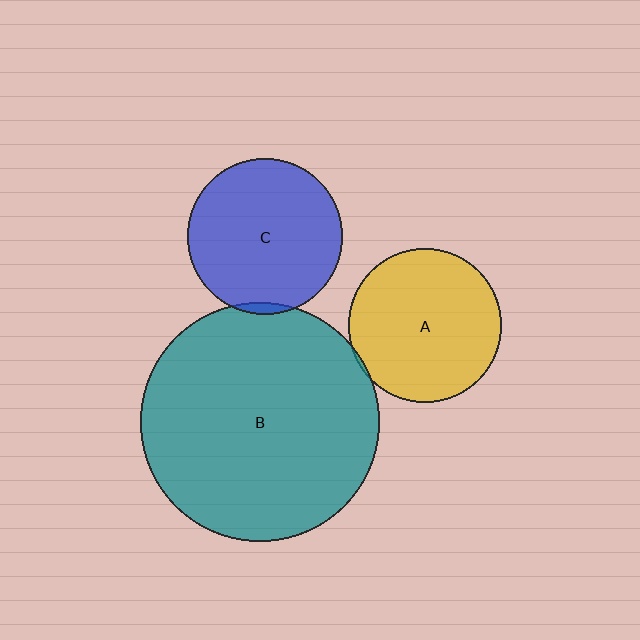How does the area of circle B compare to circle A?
Approximately 2.4 times.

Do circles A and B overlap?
Yes.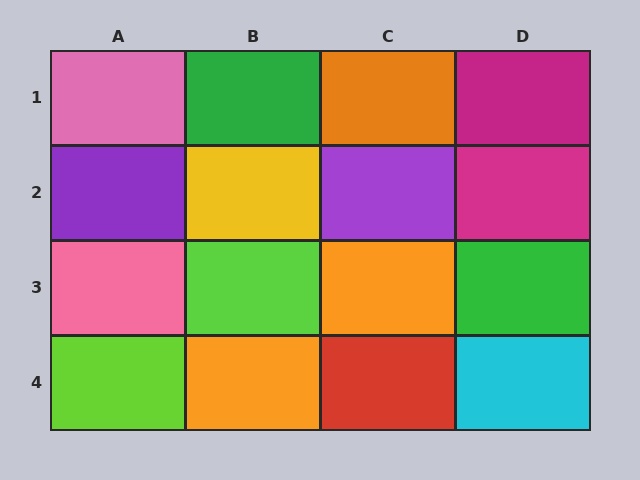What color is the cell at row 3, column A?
Pink.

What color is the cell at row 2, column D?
Magenta.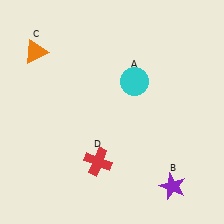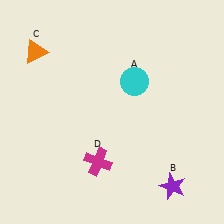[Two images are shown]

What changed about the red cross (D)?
In Image 1, D is red. In Image 2, it changed to magenta.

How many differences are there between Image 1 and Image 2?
There is 1 difference between the two images.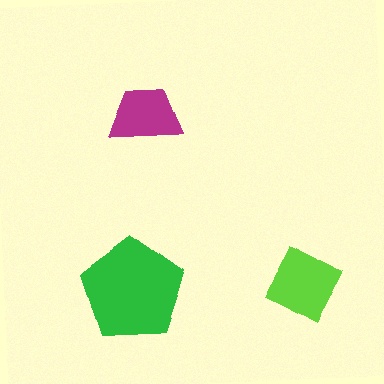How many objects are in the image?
There are 3 objects in the image.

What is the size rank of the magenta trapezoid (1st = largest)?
3rd.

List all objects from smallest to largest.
The magenta trapezoid, the lime square, the green pentagon.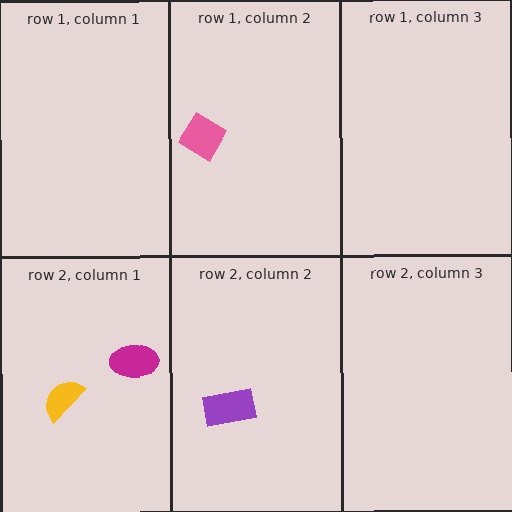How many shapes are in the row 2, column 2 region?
1.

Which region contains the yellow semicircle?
The row 2, column 1 region.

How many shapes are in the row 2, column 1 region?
2.